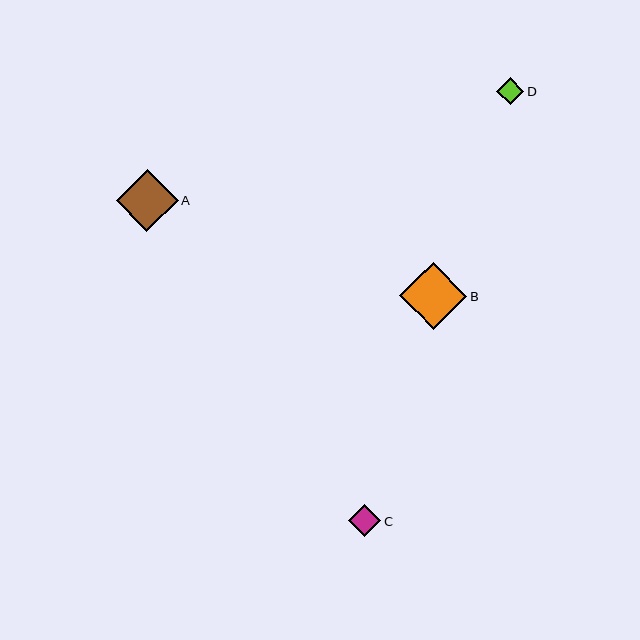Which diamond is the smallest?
Diamond D is the smallest with a size of approximately 27 pixels.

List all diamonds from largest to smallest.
From largest to smallest: B, A, C, D.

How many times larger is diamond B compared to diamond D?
Diamond B is approximately 2.5 times the size of diamond D.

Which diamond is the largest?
Diamond B is the largest with a size of approximately 67 pixels.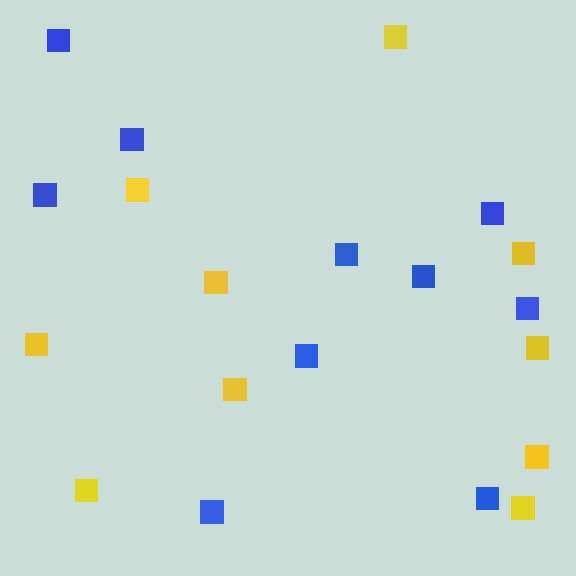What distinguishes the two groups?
There are 2 groups: one group of blue squares (10) and one group of yellow squares (10).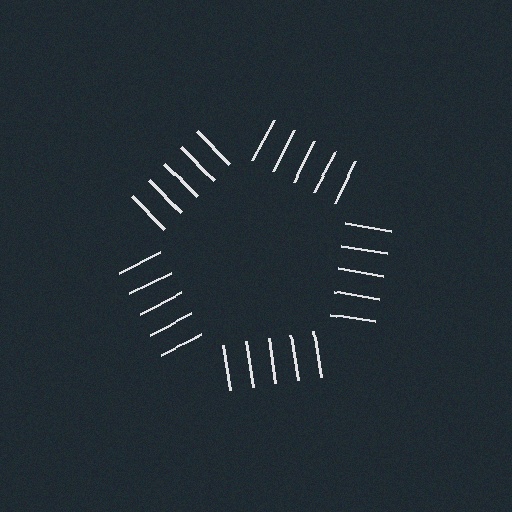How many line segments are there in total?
25 — 5 along each of the 5 edges.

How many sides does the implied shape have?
5 sides — the line-ends trace a pentagon.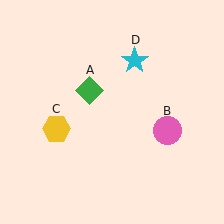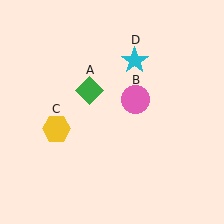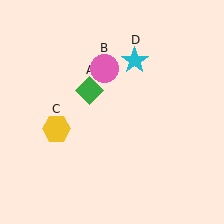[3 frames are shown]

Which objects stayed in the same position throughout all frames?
Green diamond (object A) and yellow hexagon (object C) and cyan star (object D) remained stationary.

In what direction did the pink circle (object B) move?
The pink circle (object B) moved up and to the left.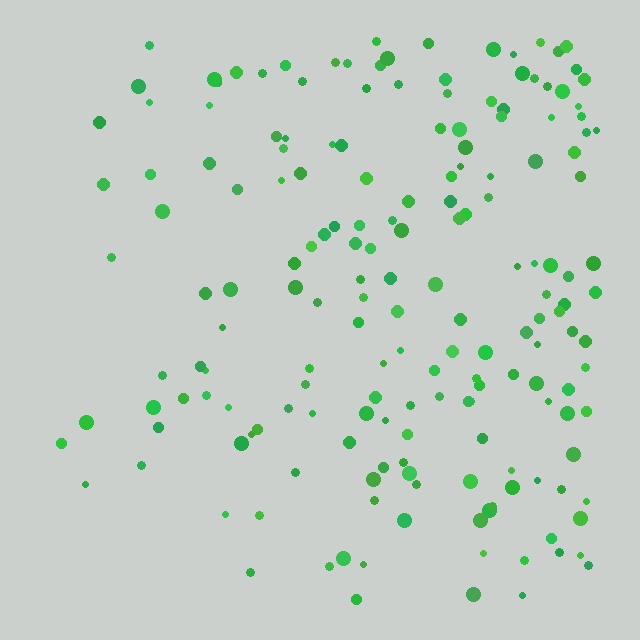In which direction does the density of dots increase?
From left to right, with the right side densest.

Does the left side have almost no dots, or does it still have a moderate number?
Still a moderate number, just noticeably fewer than the right.